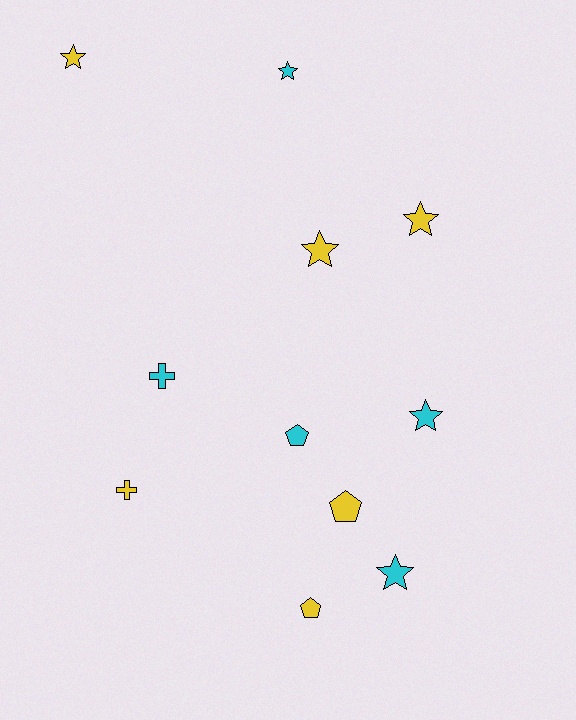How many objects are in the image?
There are 11 objects.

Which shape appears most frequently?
Star, with 6 objects.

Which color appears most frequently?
Yellow, with 6 objects.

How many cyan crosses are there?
There is 1 cyan cross.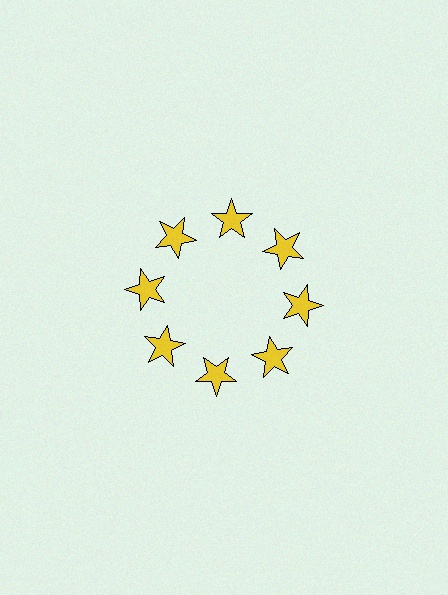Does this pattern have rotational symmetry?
Yes, this pattern has 8-fold rotational symmetry. It looks the same after rotating 45 degrees around the center.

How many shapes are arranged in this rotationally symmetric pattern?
There are 8 shapes, arranged in 8 groups of 1.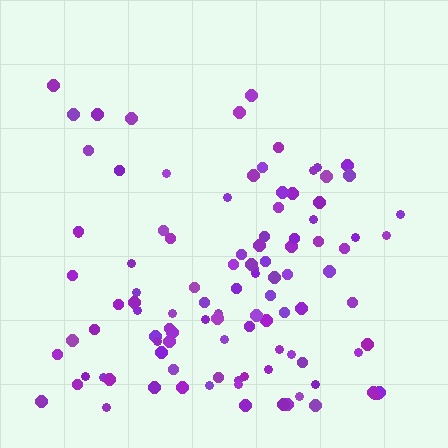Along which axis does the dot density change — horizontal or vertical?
Vertical.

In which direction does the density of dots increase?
From top to bottom, with the bottom side densest.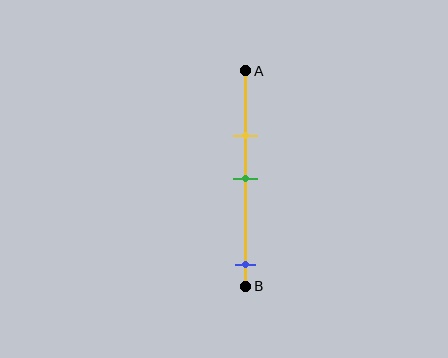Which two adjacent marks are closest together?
The yellow and green marks are the closest adjacent pair.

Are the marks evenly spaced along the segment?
No, the marks are not evenly spaced.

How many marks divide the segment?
There are 3 marks dividing the segment.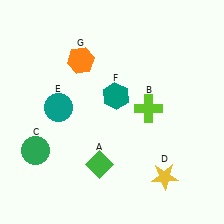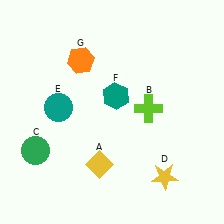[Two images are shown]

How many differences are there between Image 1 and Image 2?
There is 1 difference between the two images.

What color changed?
The diamond (A) changed from green in Image 1 to yellow in Image 2.